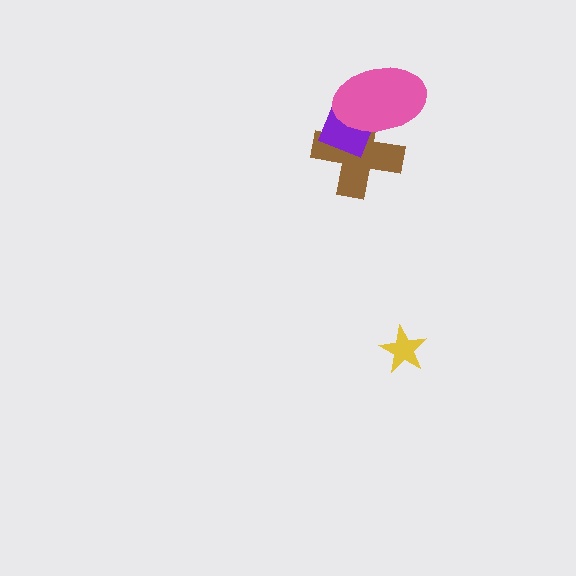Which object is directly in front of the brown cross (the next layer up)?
The purple diamond is directly in front of the brown cross.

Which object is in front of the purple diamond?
The pink ellipse is in front of the purple diamond.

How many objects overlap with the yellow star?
0 objects overlap with the yellow star.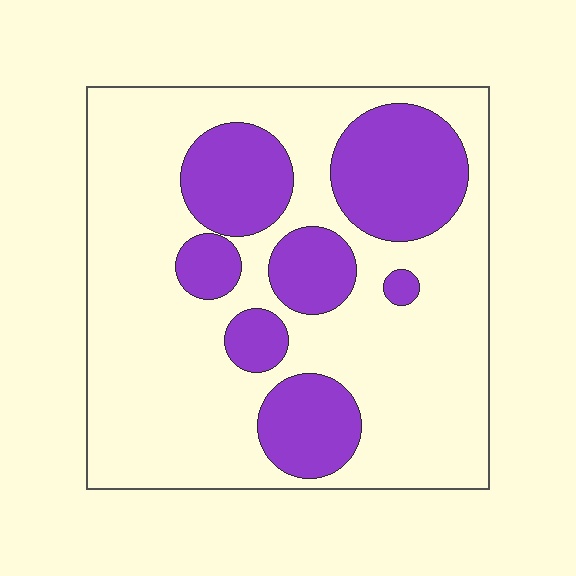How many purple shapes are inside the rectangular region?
7.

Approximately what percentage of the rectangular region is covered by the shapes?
Approximately 30%.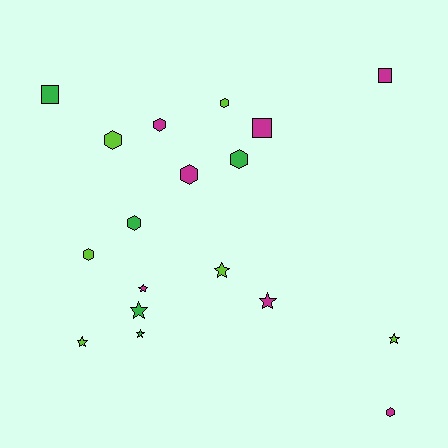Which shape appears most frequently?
Hexagon, with 8 objects.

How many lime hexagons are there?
There are 3 lime hexagons.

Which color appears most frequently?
Magenta, with 7 objects.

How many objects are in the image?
There are 18 objects.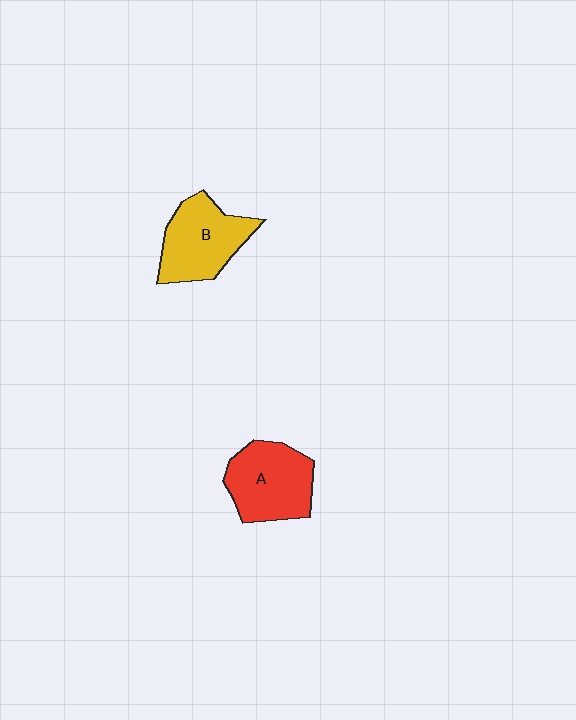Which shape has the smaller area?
Shape B (yellow).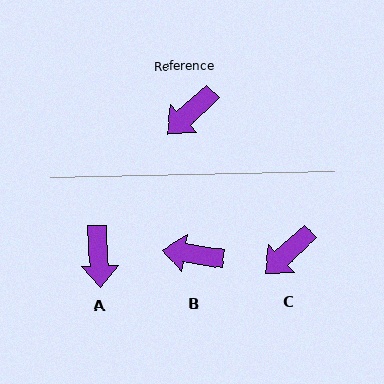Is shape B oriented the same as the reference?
No, it is off by about 52 degrees.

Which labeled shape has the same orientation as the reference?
C.